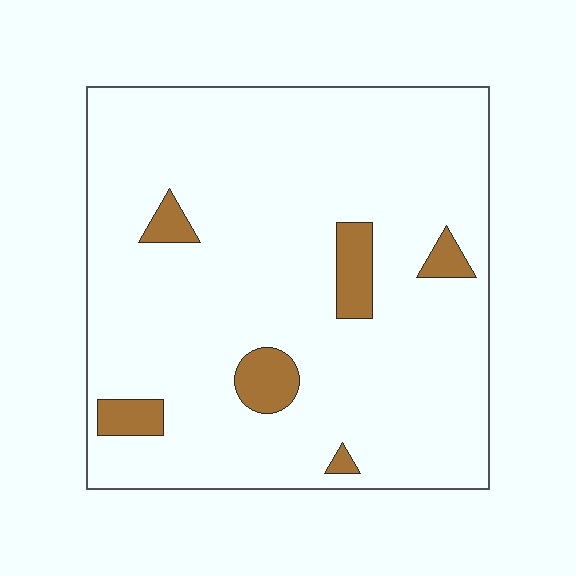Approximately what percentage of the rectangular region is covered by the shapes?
Approximately 10%.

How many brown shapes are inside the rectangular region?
6.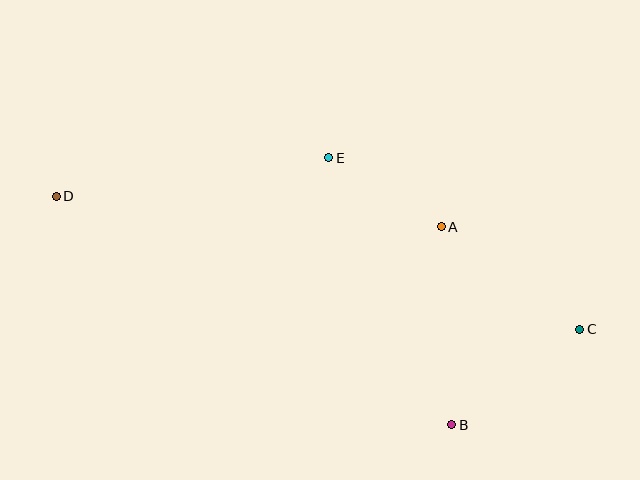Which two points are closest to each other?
Points A and E are closest to each other.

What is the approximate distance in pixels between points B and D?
The distance between B and D is approximately 457 pixels.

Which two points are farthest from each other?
Points C and D are farthest from each other.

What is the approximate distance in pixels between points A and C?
The distance between A and C is approximately 172 pixels.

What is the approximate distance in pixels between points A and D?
The distance between A and D is approximately 386 pixels.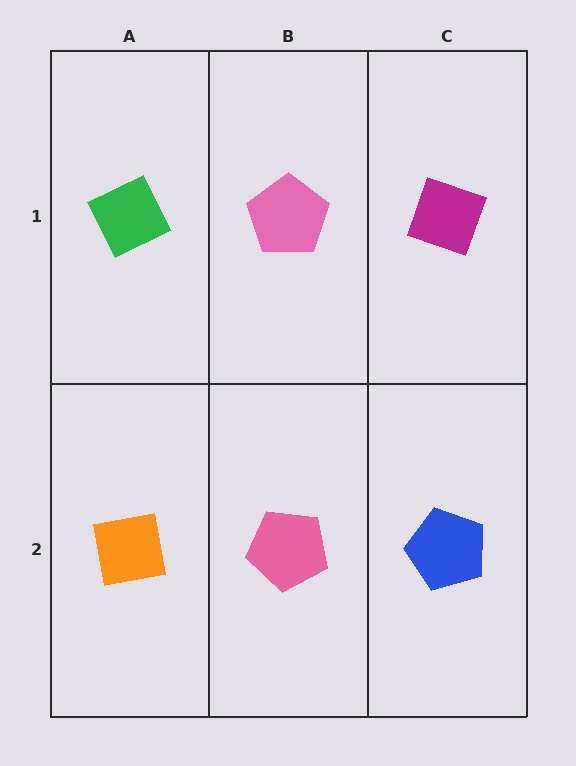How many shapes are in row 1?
3 shapes.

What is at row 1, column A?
A green diamond.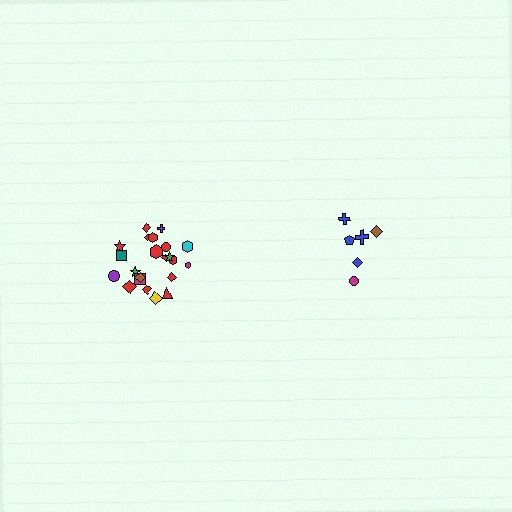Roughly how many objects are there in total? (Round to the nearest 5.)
Roughly 30 objects in total.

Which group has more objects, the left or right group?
The left group.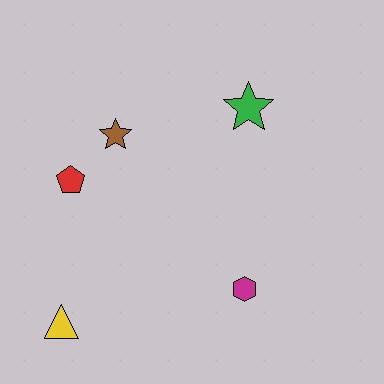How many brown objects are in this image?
There is 1 brown object.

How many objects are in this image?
There are 5 objects.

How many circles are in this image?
There are no circles.